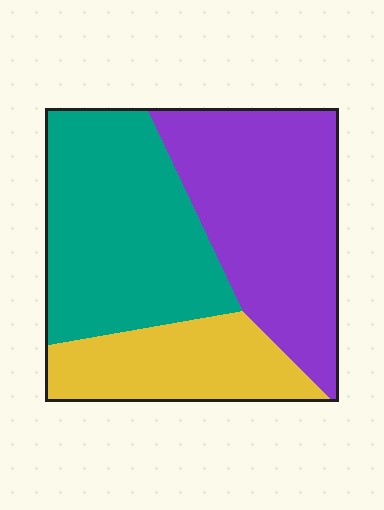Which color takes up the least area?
Yellow, at roughly 20%.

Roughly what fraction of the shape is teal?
Teal takes up between a quarter and a half of the shape.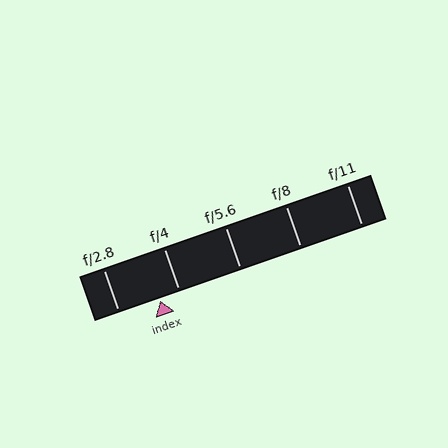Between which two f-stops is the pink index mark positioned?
The index mark is between f/2.8 and f/4.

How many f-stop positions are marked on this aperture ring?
There are 5 f-stop positions marked.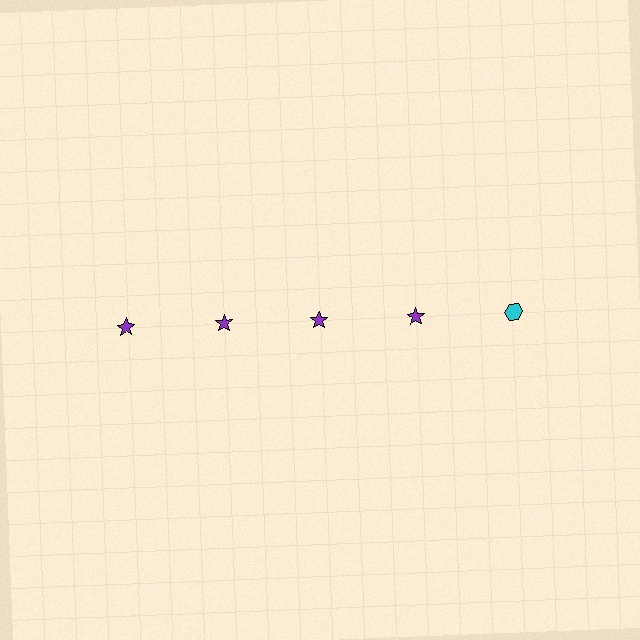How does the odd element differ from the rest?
It differs in both color (cyan instead of purple) and shape (hexagon instead of star).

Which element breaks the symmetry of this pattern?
The cyan hexagon in the top row, rightmost column breaks the symmetry. All other shapes are purple stars.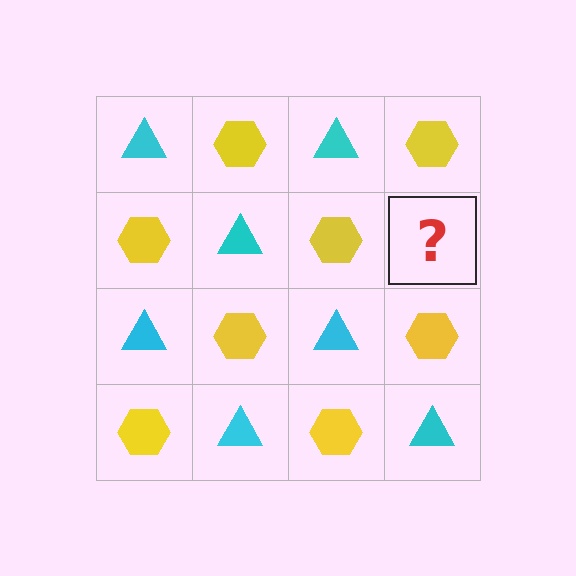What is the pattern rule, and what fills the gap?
The rule is that it alternates cyan triangle and yellow hexagon in a checkerboard pattern. The gap should be filled with a cyan triangle.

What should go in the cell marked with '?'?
The missing cell should contain a cyan triangle.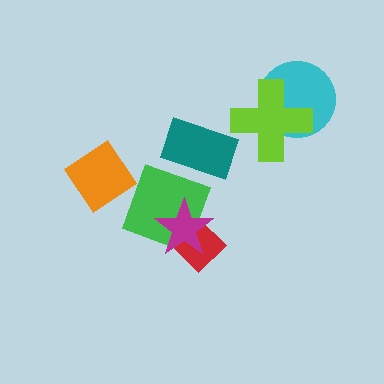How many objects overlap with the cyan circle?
1 object overlaps with the cyan circle.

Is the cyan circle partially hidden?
Yes, it is partially covered by another shape.